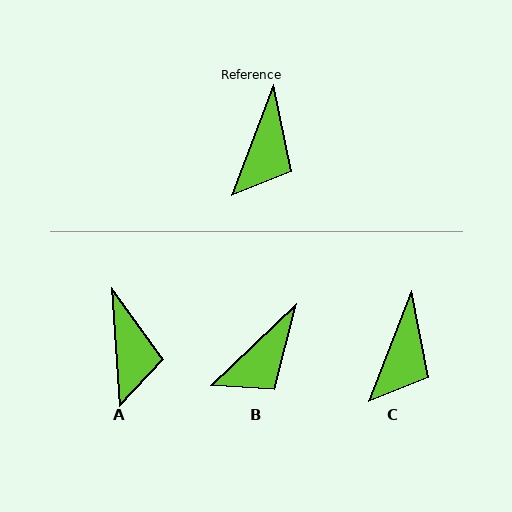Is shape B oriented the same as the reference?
No, it is off by about 26 degrees.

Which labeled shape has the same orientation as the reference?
C.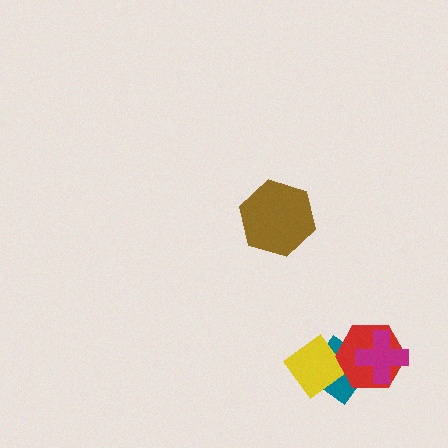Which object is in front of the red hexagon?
The magenta cross is in front of the red hexagon.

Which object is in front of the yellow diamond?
The red hexagon is in front of the yellow diamond.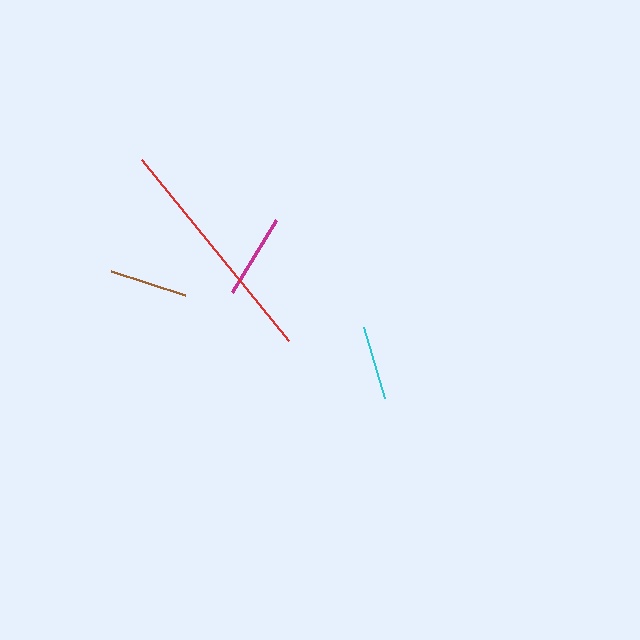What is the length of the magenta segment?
The magenta segment is approximately 85 pixels long.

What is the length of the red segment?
The red segment is approximately 234 pixels long.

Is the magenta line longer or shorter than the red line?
The red line is longer than the magenta line.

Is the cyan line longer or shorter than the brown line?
The brown line is longer than the cyan line.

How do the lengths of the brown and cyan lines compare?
The brown and cyan lines are approximately the same length.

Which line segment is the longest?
The red line is the longest at approximately 234 pixels.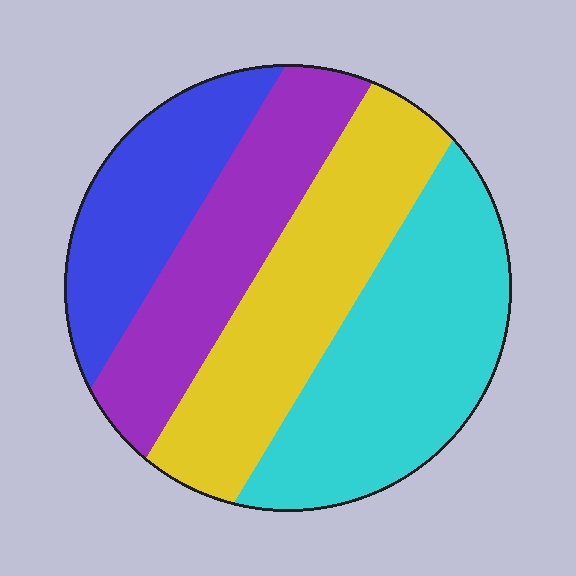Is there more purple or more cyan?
Cyan.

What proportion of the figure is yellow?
Yellow covers 28% of the figure.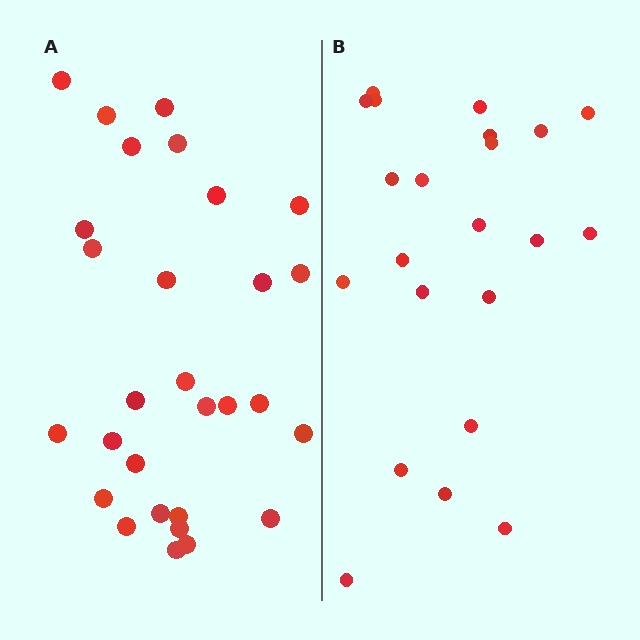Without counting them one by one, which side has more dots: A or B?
Region A (the left region) has more dots.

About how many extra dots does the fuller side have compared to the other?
Region A has roughly 8 or so more dots than region B.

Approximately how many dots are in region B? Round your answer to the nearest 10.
About 20 dots. (The exact count is 22, which rounds to 20.)